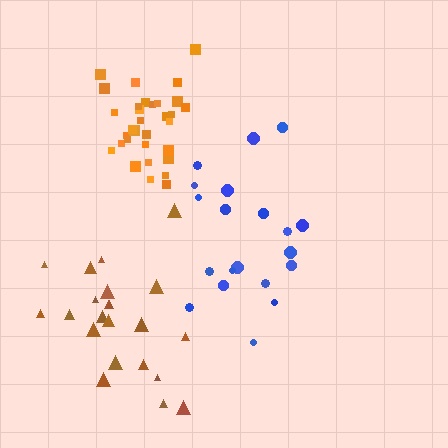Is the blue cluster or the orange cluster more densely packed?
Orange.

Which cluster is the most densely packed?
Orange.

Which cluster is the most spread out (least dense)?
Blue.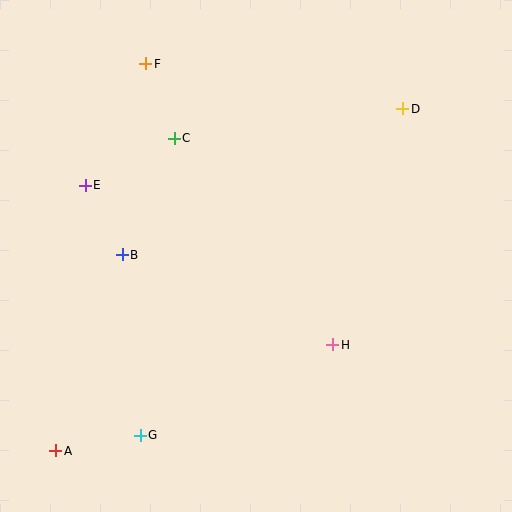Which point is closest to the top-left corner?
Point F is closest to the top-left corner.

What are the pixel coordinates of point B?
Point B is at (122, 255).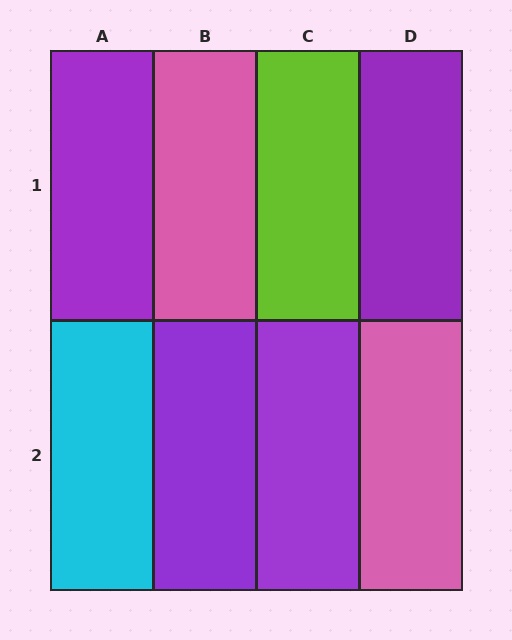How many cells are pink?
2 cells are pink.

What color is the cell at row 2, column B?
Purple.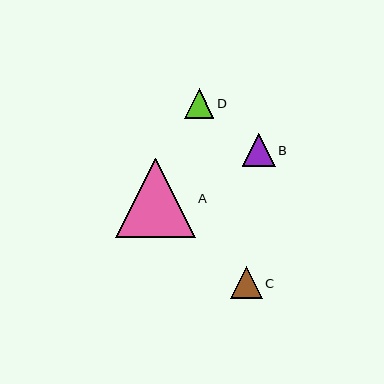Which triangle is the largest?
Triangle A is the largest with a size of approximately 79 pixels.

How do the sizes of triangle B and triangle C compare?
Triangle B and triangle C are approximately the same size.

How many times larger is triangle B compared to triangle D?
Triangle B is approximately 1.1 times the size of triangle D.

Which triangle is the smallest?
Triangle D is the smallest with a size of approximately 29 pixels.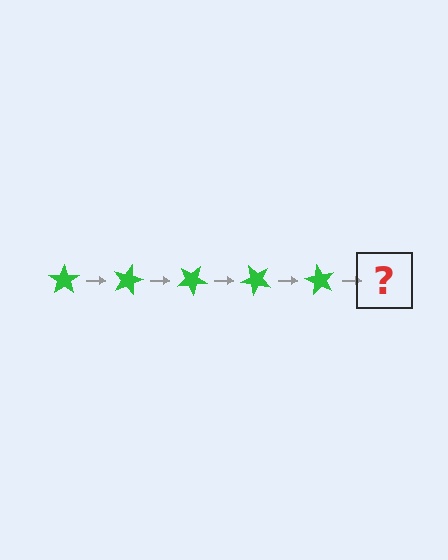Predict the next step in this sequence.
The next step is a green star rotated 75 degrees.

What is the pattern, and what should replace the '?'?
The pattern is that the star rotates 15 degrees each step. The '?' should be a green star rotated 75 degrees.